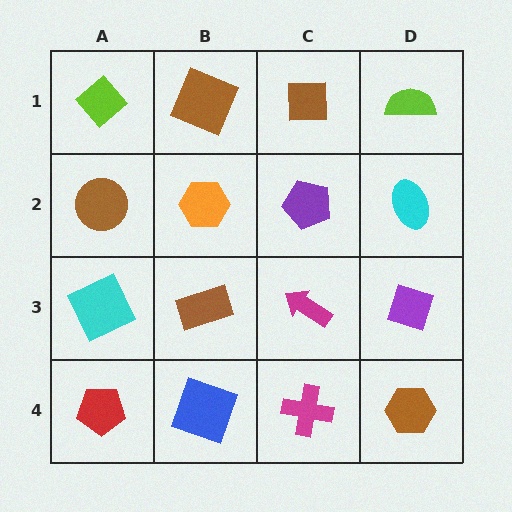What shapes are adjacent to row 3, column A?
A brown circle (row 2, column A), a red pentagon (row 4, column A), a brown rectangle (row 3, column B).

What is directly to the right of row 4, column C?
A brown hexagon.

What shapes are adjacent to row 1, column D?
A cyan ellipse (row 2, column D), a brown square (row 1, column C).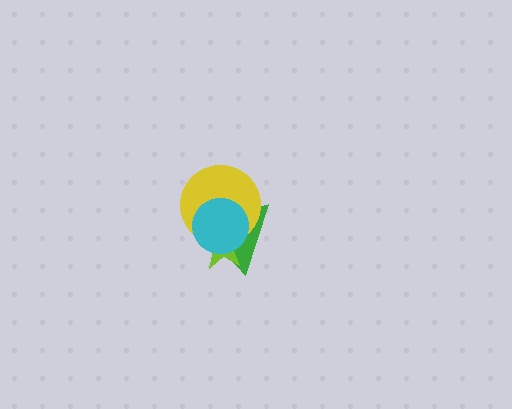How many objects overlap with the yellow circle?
3 objects overlap with the yellow circle.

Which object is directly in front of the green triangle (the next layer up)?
The lime star is directly in front of the green triangle.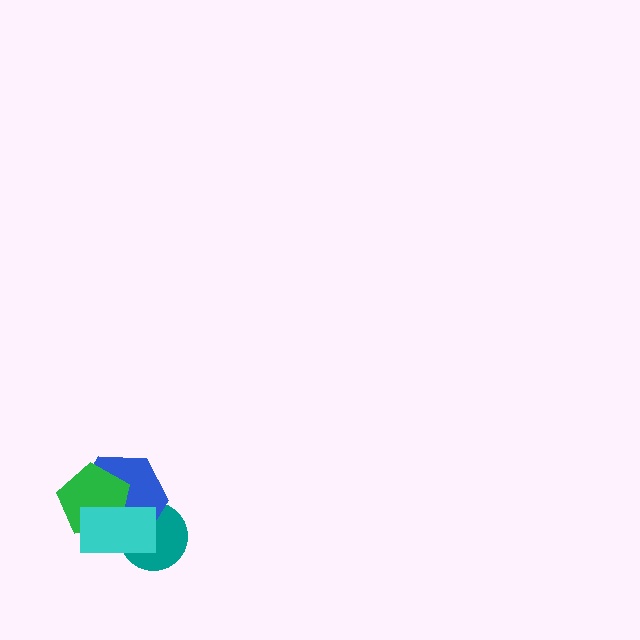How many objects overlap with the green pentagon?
2 objects overlap with the green pentagon.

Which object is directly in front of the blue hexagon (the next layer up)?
The green pentagon is directly in front of the blue hexagon.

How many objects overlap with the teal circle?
2 objects overlap with the teal circle.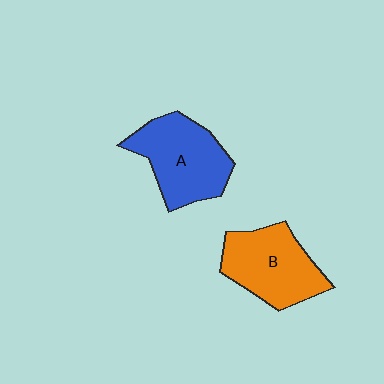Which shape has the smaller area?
Shape B (orange).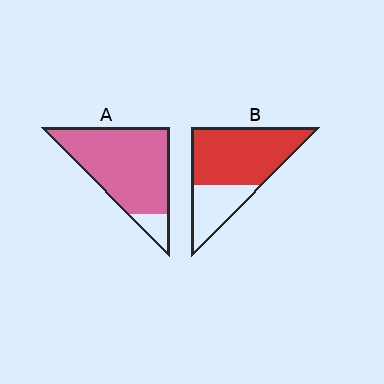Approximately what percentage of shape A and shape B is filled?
A is approximately 90% and B is approximately 70%.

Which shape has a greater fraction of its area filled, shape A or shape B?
Shape A.